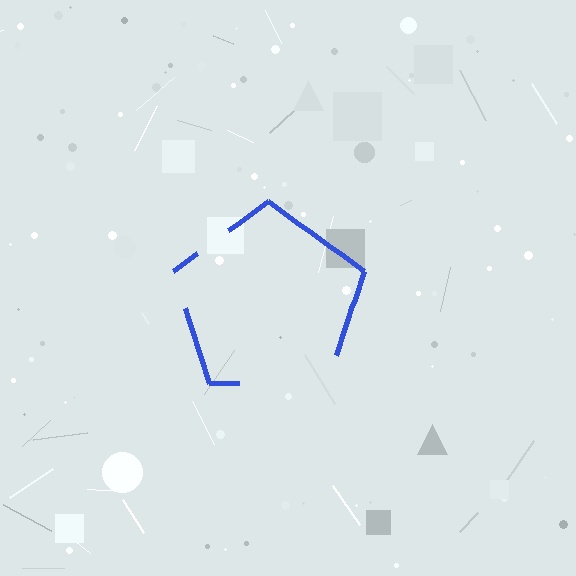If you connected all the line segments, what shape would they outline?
They would outline a pentagon.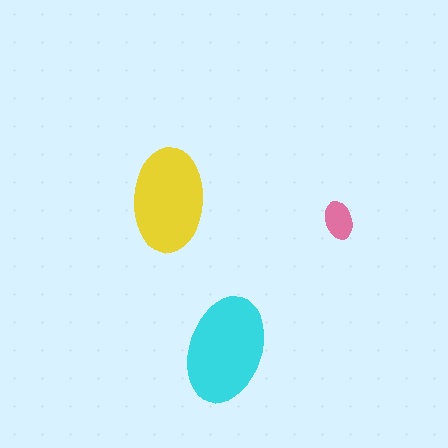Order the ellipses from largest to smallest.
the cyan one, the yellow one, the pink one.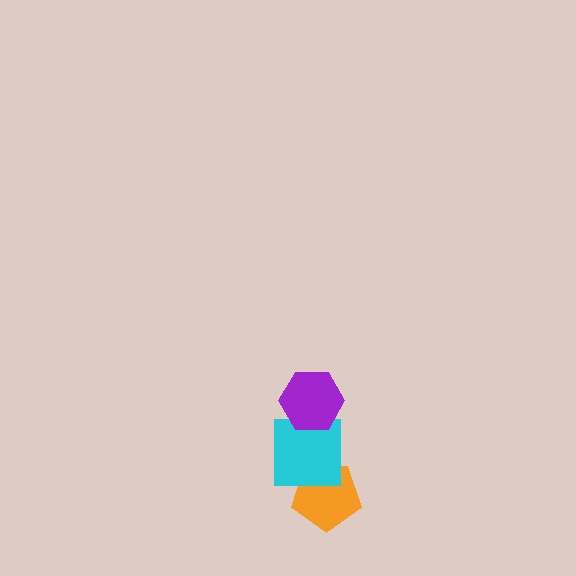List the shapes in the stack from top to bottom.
From top to bottom: the purple hexagon, the cyan square, the orange pentagon.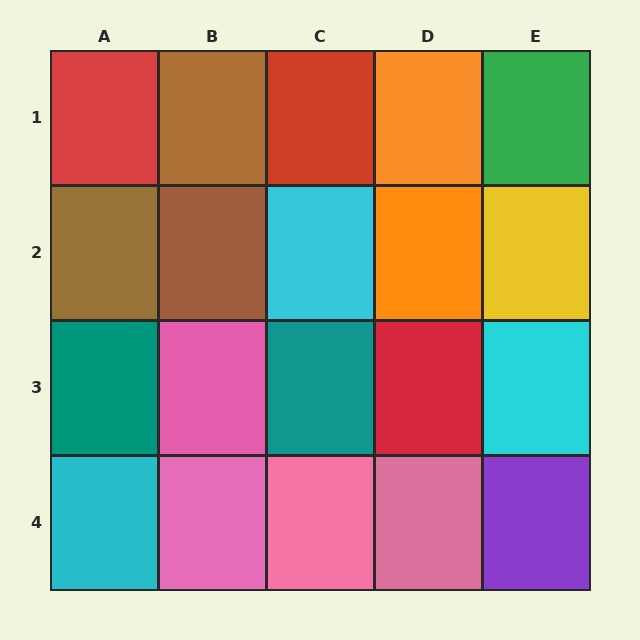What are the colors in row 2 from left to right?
Brown, brown, cyan, orange, yellow.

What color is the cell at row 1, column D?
Orange.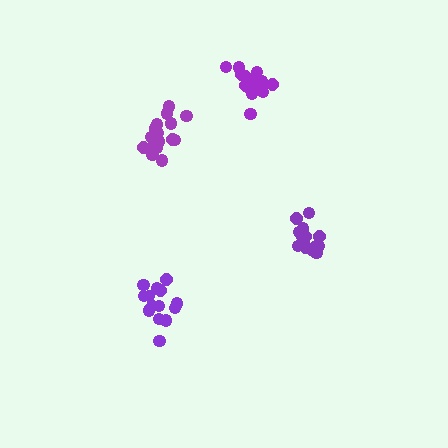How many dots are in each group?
Group 1: 18 dots, Group 2: 16 dots, Group 3: 14 dots, Group 4: 17 dots (65 total).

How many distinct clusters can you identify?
There are 4 distinct clusters.